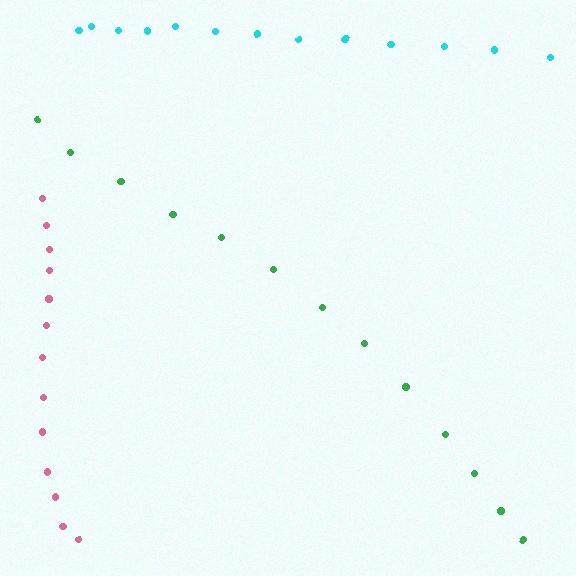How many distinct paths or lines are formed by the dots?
There are 3 distinct paths.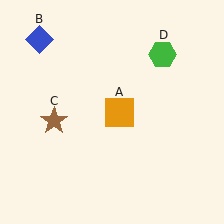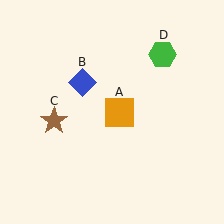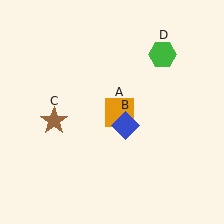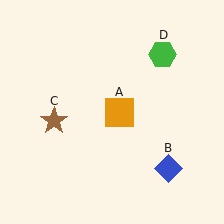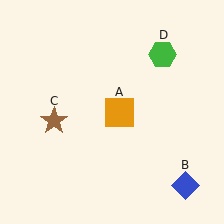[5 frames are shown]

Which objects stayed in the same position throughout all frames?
Orange square (object A) and brown star (object C) and green hexagon (object D) remained stationary.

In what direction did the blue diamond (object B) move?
The blue diamond (object B) moved down and to the right.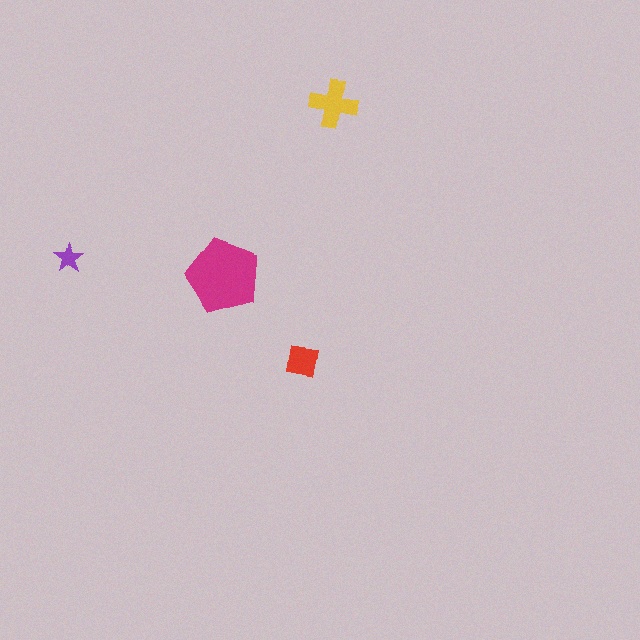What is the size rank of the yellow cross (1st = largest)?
2nd.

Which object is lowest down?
The red square is bottommost.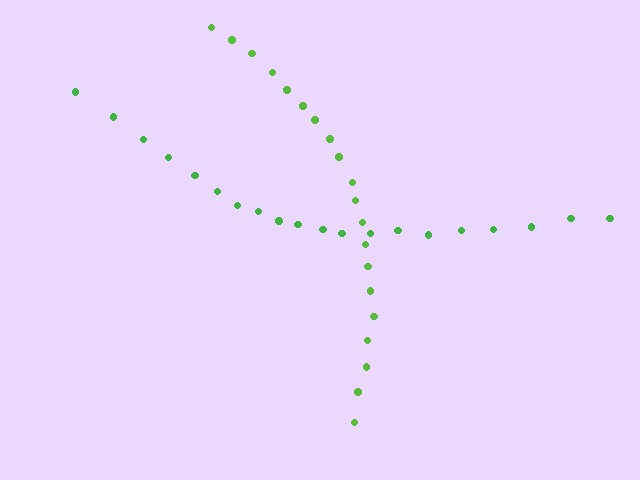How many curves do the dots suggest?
There are 2 distinct paths.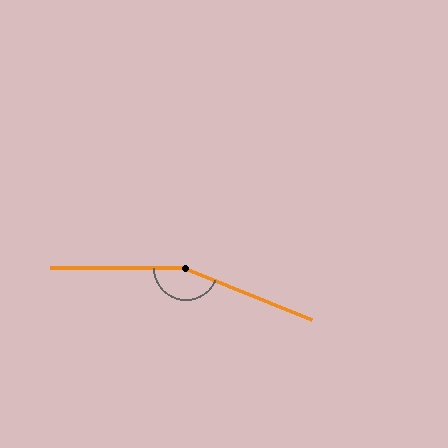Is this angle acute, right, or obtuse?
It is obtuse.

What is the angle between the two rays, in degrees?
Approximately 158 degrees.